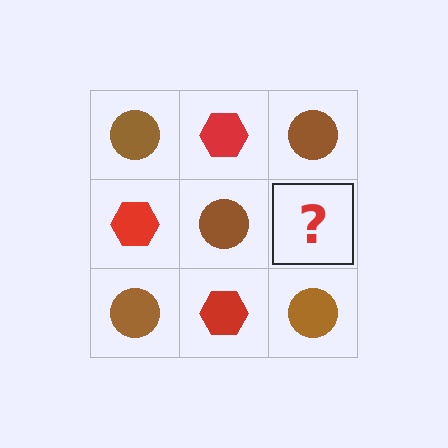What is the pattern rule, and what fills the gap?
The rule is that it alternates brown circle and red hexagon in a checkerboard pattern. The gap should be filled with a red hexagon.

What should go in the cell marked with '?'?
The missing cell should contain a red hexagon.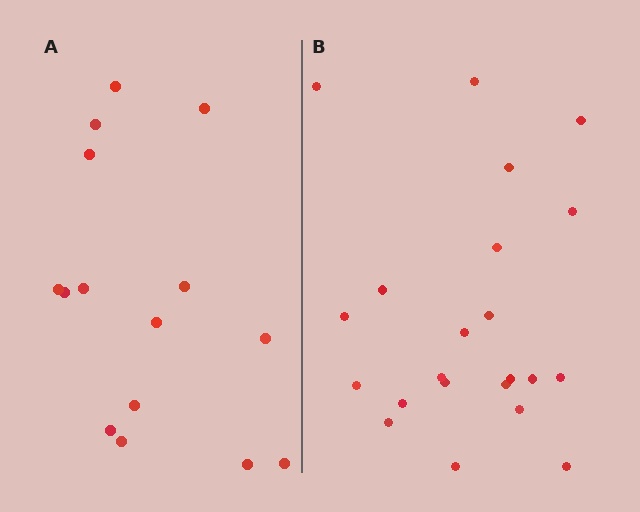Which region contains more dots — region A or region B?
Region B (the right region) has more dots.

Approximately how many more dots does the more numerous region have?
Region B has roughly 8 or so more dots than region A.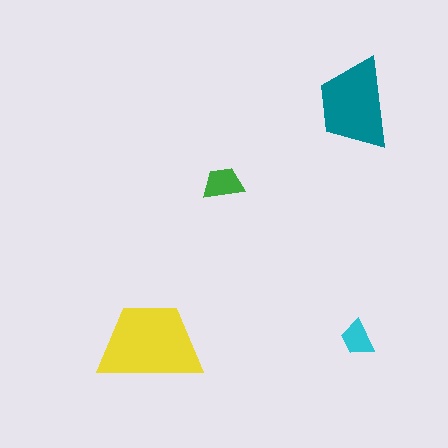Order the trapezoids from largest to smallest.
the yellow one, the teal one, the green one, the cyan one.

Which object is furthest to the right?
The cyan trapezoid is rightmost.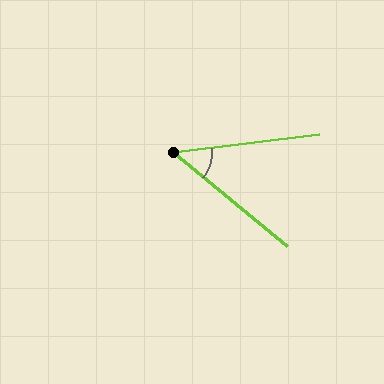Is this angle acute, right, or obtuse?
It is acute.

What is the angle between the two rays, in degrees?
Approximately 47 degrees.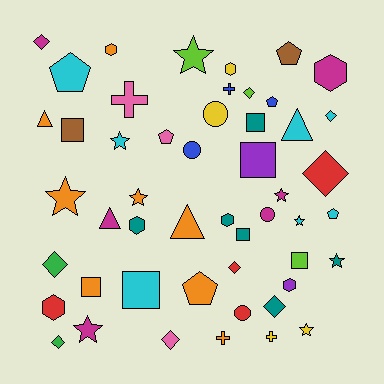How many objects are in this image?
There are 50 objects.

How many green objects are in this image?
There are 2 green objects.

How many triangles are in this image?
There are 4 triangles.